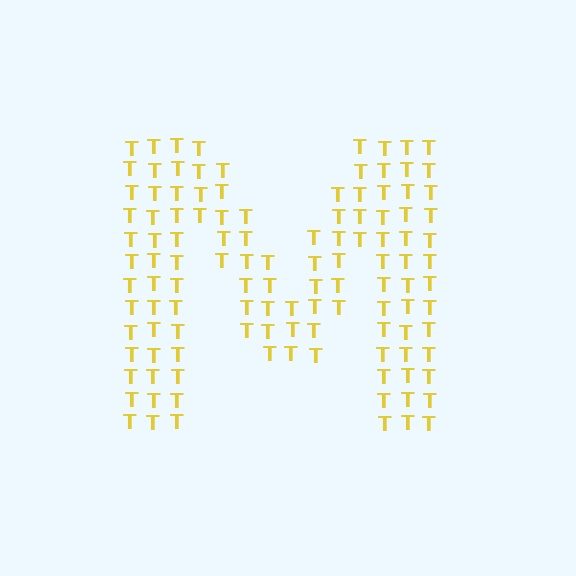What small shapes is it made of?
It is made of small letter T's.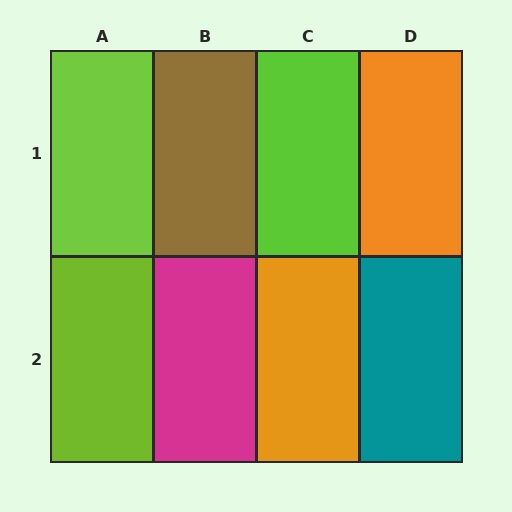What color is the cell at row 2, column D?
Teal.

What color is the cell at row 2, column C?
Orange.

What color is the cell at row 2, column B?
Magenta.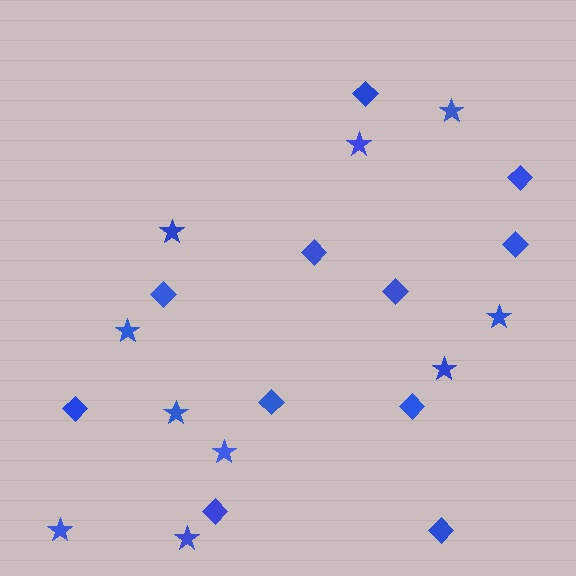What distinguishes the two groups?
There are 2 groups: one group of diamonds (11) and one group of stars (10).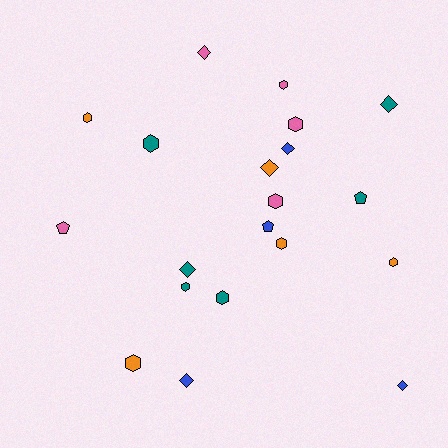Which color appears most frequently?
Teal, with 6 objects.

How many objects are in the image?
There are 20 objects.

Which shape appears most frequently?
Hexagon, with 10 objects.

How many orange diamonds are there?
There is 1 orange diamond.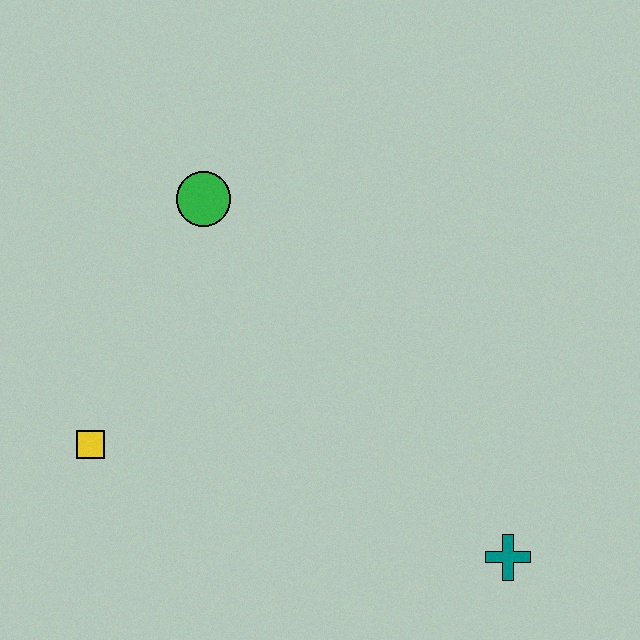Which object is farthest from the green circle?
The teal cross is farthest from the green circle.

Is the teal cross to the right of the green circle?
Yes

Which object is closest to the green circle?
The yellow square is closest to the green circle.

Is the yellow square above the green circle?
No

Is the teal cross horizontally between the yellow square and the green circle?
No